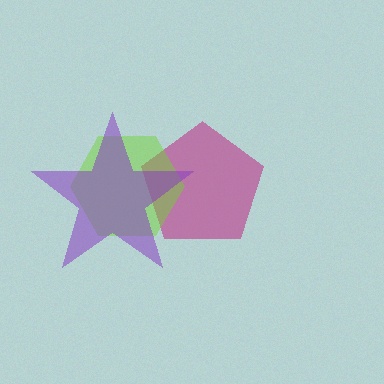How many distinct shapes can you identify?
There are 3 distinct shapes: a magenta pentagon, a lime hexagon, a purple star.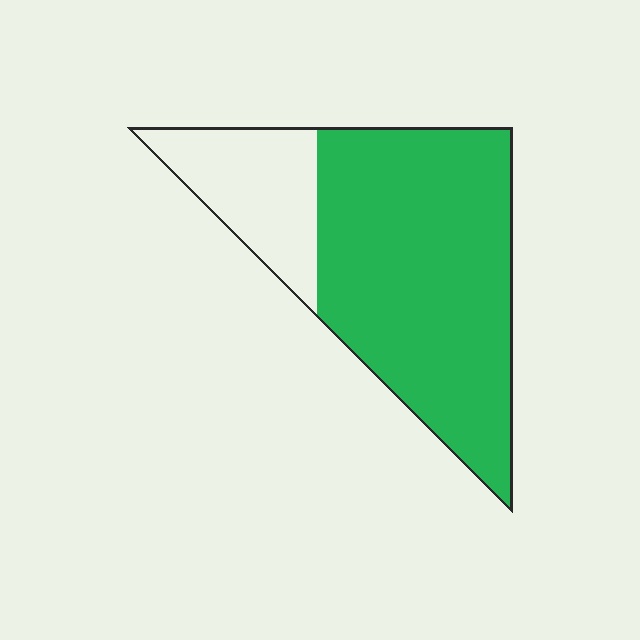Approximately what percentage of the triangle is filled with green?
Approximately 75%.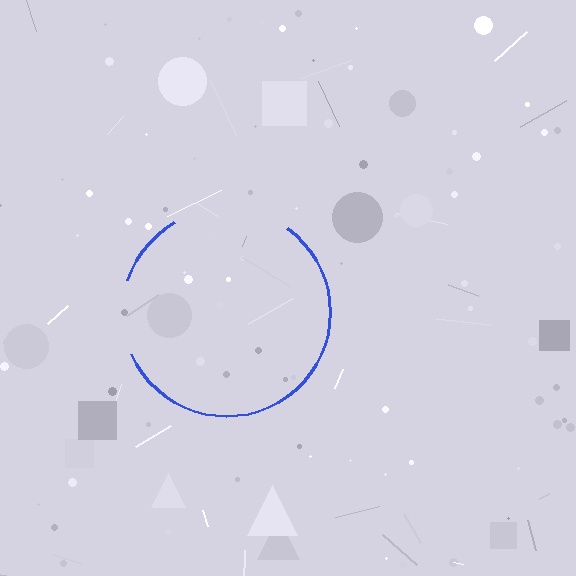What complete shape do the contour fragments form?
The contour fragments form a circle.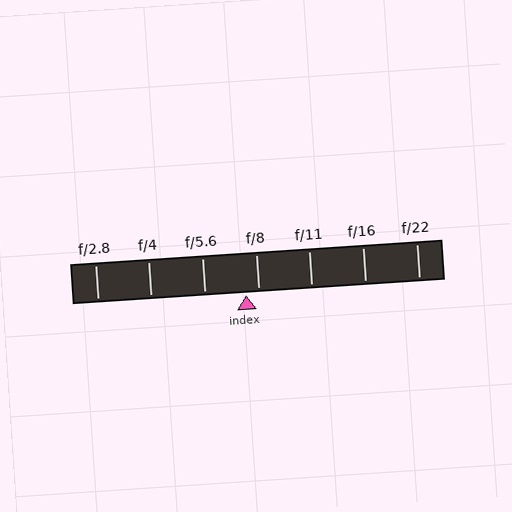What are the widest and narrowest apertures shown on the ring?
The widest aperture shown is f/2.8 and the narrowest is f/22.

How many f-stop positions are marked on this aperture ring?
There are 7 f-stop positions marked.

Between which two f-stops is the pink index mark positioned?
The index mark is between f/5.6 and f/8.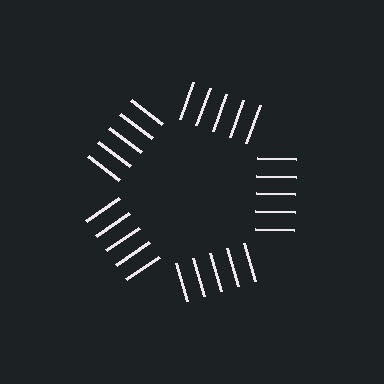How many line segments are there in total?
25 — 5 along each of the 5 edges.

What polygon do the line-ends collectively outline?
An illusory pentagon — the line segments terminate on its edges but no continuous stroke is drawn.